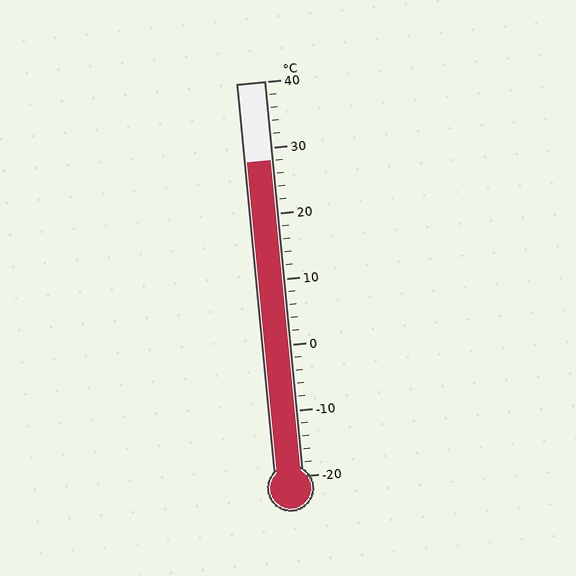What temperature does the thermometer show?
The thermometer shows approximately 28°C.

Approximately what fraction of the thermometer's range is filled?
The thermometer is filled to approximately 80% of its range.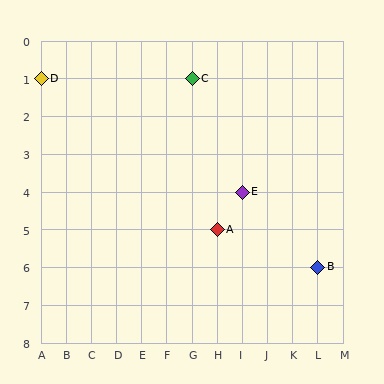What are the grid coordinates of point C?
Point C is at grid coordinates (G, 1).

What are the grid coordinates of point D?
Point D is at grid coordinates (A, 1).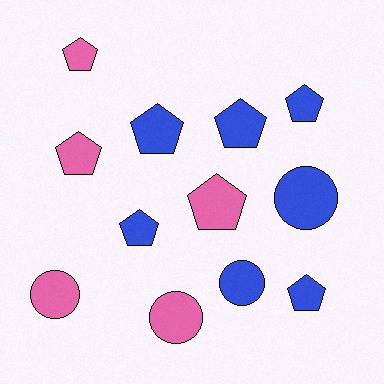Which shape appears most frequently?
Pentagon, with 8 objects.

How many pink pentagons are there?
There are 3 pink pentagons.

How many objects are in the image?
There are 12 objects.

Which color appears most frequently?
Blue, with 7 objects.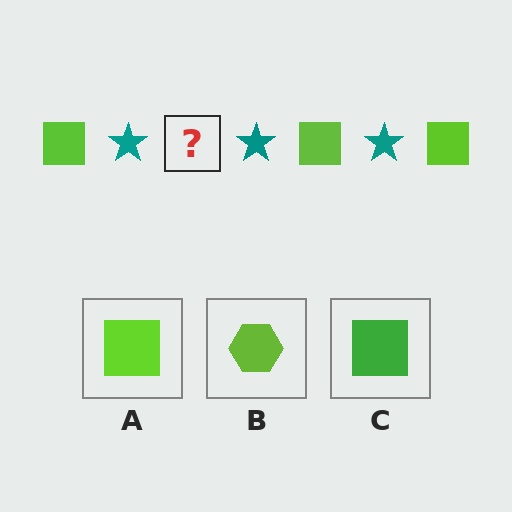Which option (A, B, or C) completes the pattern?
A.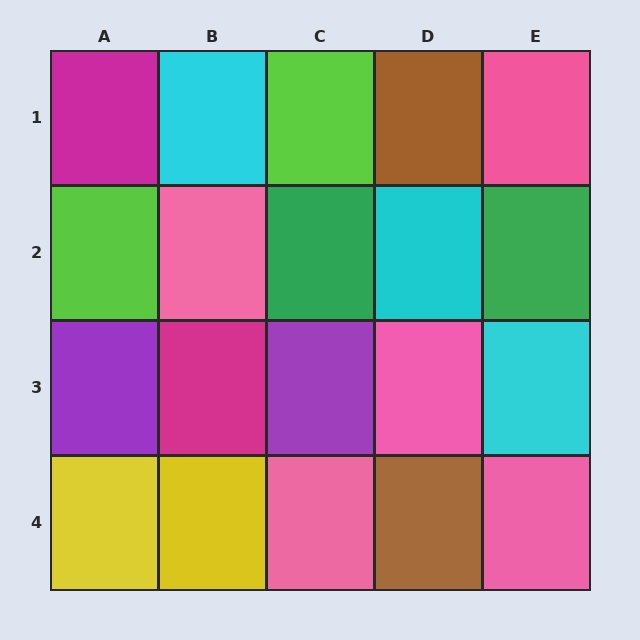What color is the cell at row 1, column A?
Magenta.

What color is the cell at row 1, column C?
Lime.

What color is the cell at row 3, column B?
Magenta.